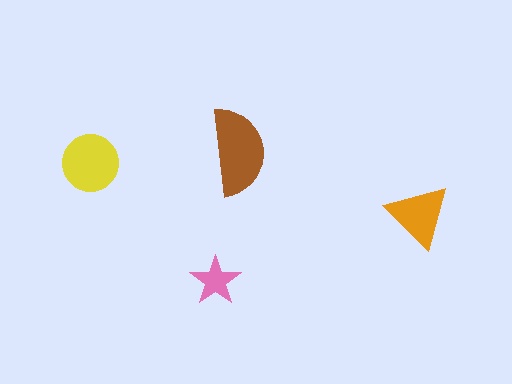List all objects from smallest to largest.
The pink star, the orange triangle, the yellow circle, the brown semicircle.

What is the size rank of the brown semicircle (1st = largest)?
1st.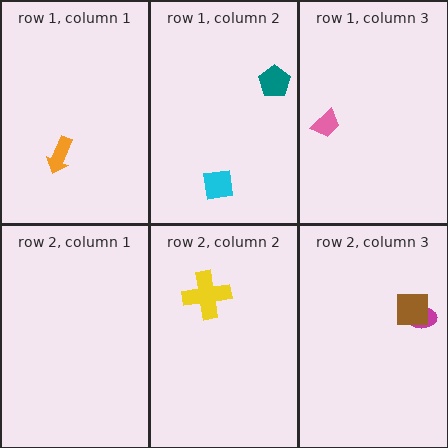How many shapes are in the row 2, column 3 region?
2.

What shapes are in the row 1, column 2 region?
The cyan square, the teal pentagon.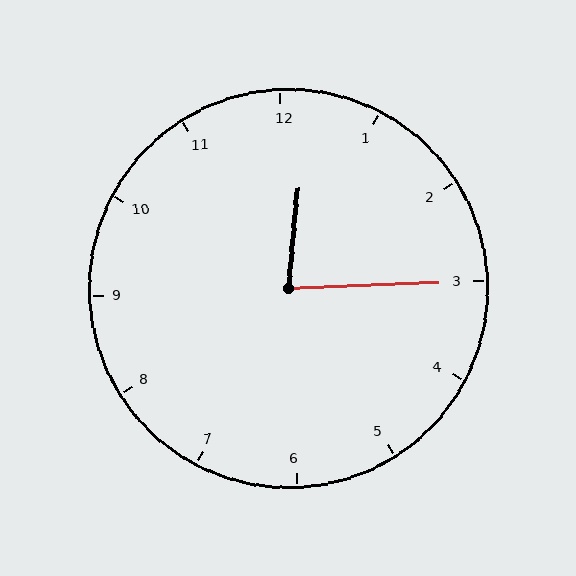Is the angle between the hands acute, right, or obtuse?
It is acute.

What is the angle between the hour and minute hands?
Approximately 82 degrees.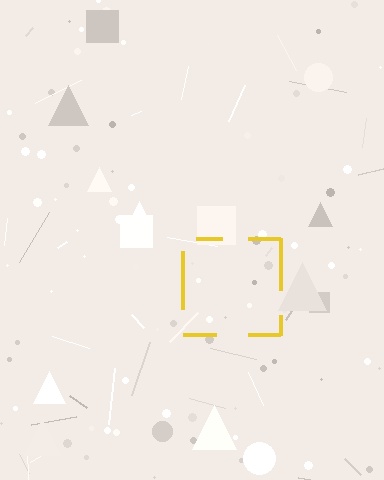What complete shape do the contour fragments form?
The contour fragments form a square.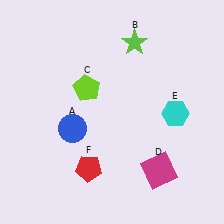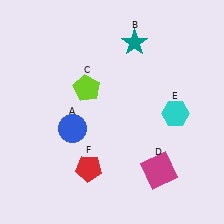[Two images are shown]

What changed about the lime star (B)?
In Image 1, B is lime. In Image 2, it changed to teal.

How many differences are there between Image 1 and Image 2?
There is 1 difference between the two images.